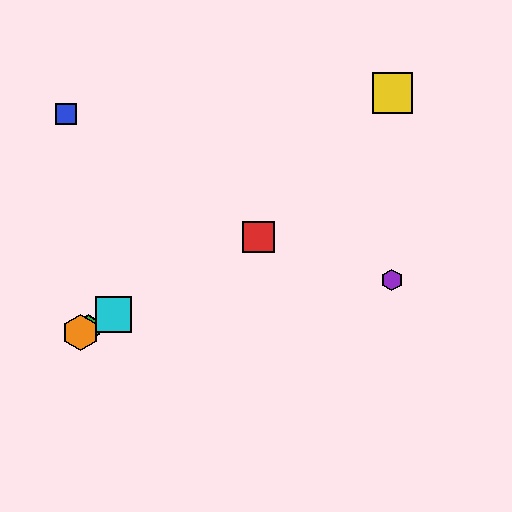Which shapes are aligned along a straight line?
The red square, the green hexagon, the orange hexagon, the cyan square are aligned along a straight line.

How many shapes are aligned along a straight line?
4 shapes (the red square, the green hexagon, the orange hexagon, the cyan square) are aligned along a straight line.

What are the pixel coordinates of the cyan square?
The cyan square is at (113, 315).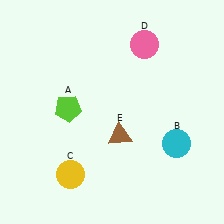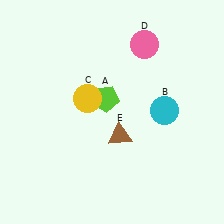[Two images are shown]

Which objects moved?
The objects that moved are: the lime pentagon (A), the cyan circle (B), the yellow circle (C).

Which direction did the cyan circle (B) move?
The cyan circle (B) moved up.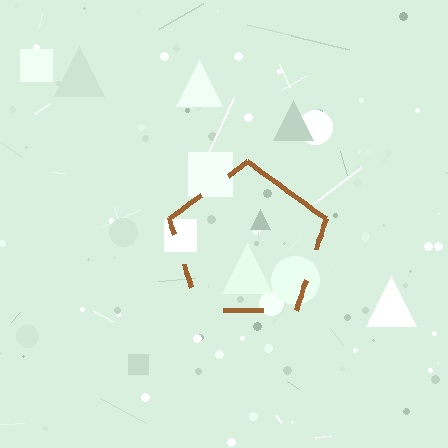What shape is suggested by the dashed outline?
The dashed outline suggests a pentagon.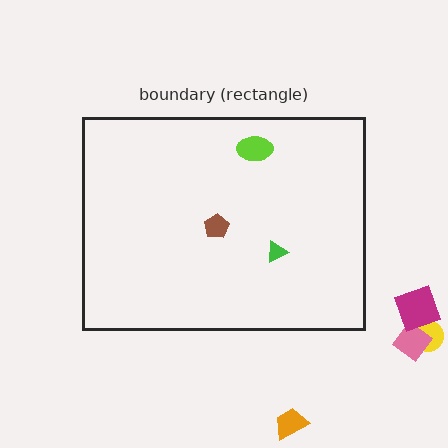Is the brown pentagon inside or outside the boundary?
Inside.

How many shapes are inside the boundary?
3 inside, 4 outside.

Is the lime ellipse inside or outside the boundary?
Inside.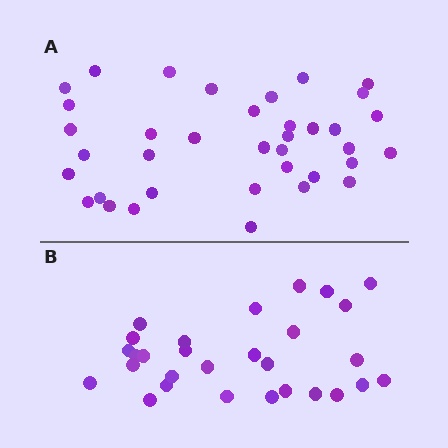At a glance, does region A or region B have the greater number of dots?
Region A (the top region) has more dots.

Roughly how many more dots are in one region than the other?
Region A has roughly 8 or so more dots than region B.